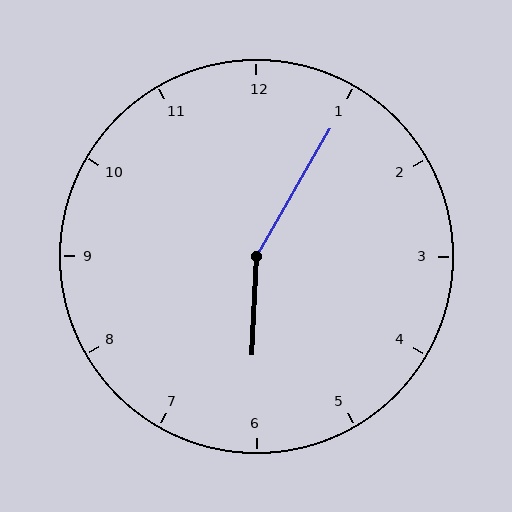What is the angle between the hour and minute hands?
Approximately 152 degrees.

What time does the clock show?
6:05.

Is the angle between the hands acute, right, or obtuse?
It is obtuse.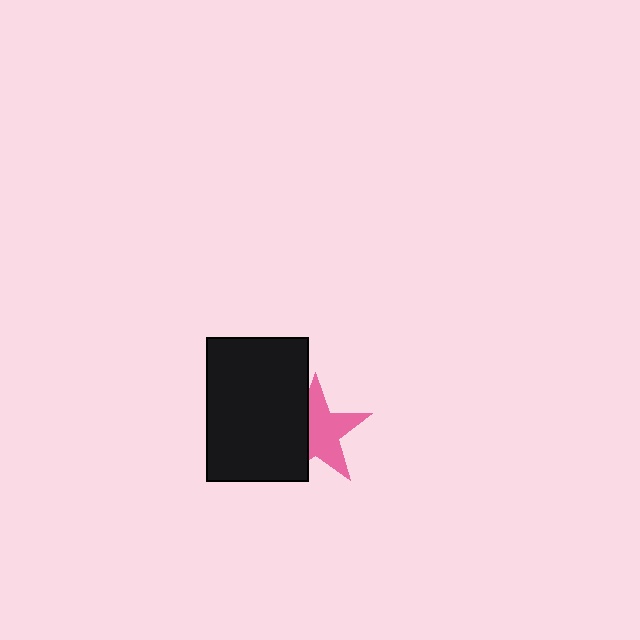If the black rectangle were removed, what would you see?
You would see the complete pink star.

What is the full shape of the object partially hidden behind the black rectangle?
The partially hidden object is a pink star.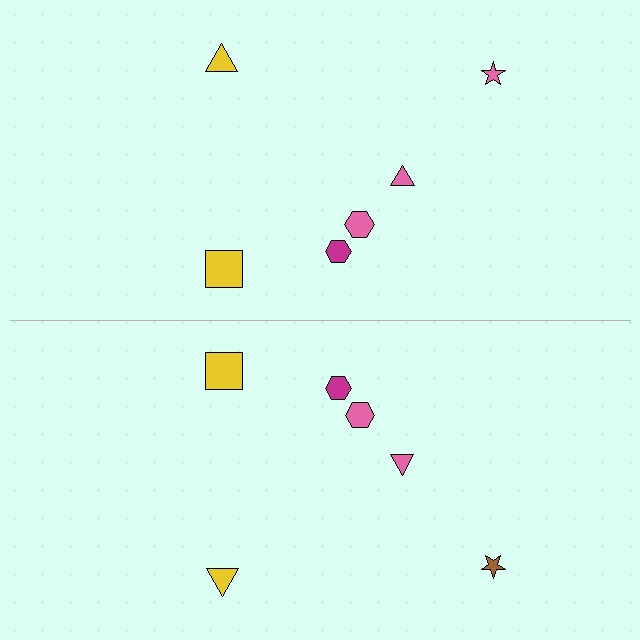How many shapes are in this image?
There are 12 shapes in this image.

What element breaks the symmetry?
The brown star on the bottom side breaks the symmetry — its mirror counterpart is pink.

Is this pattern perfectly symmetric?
No, the pattern is not perfectly symmetric. The brown star on the bottom side breaks the symmetry — its mirror counterpart is pink.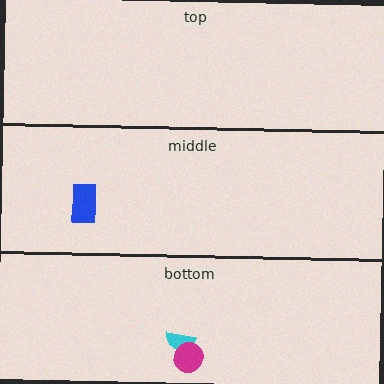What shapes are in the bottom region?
The cyan semicircle, the magenta circle.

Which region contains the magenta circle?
The bottom region.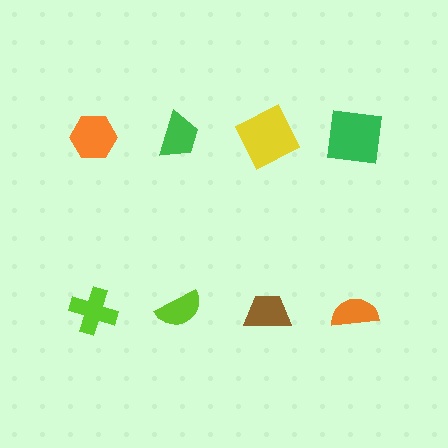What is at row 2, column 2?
A lime semicircle.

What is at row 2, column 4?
An orange semicircle.